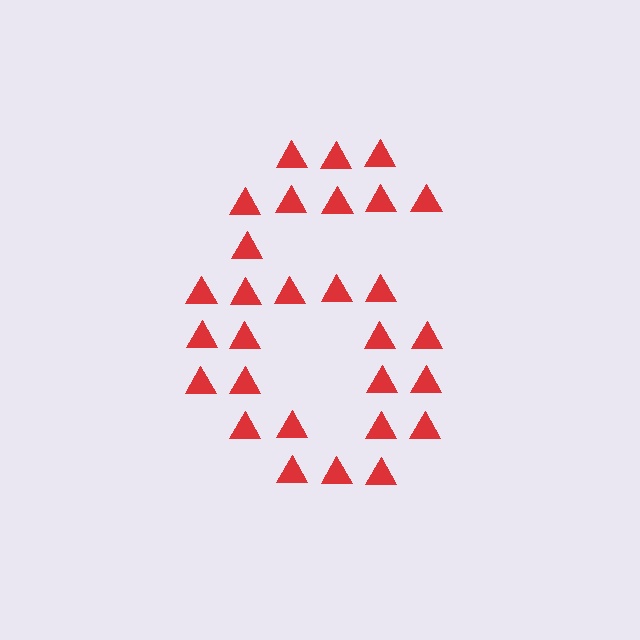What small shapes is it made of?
It is made of small triangles.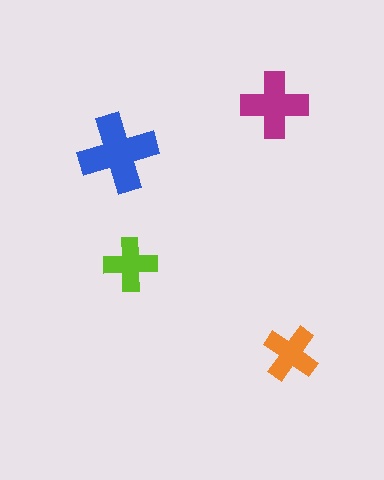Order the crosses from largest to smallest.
the blue one, the magenta one, the orange one, the lime one.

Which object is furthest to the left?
The blue cross is leftmost.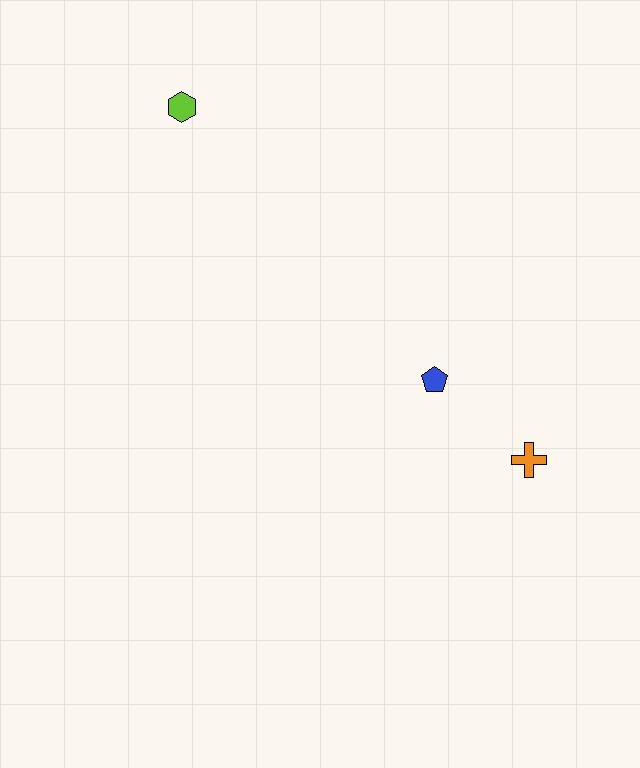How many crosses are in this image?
There is 1 cross.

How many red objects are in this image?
There are no red objects.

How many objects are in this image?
There are 3 objects.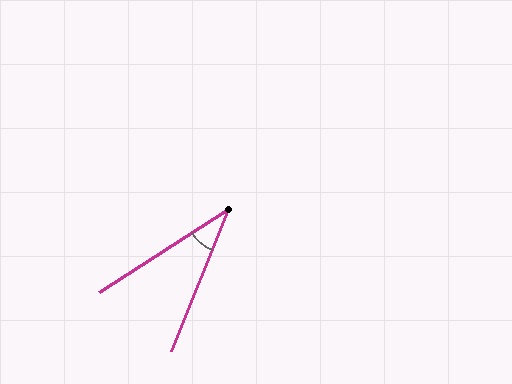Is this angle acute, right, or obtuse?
It is acute.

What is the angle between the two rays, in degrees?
Approximately 36 degrees.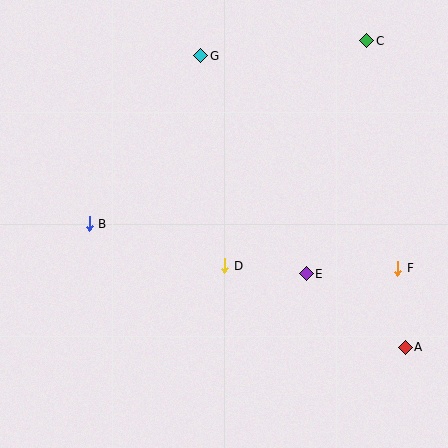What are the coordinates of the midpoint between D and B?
The midpoint between D and B is at (157, 245).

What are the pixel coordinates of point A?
Point A is at (405, 347).